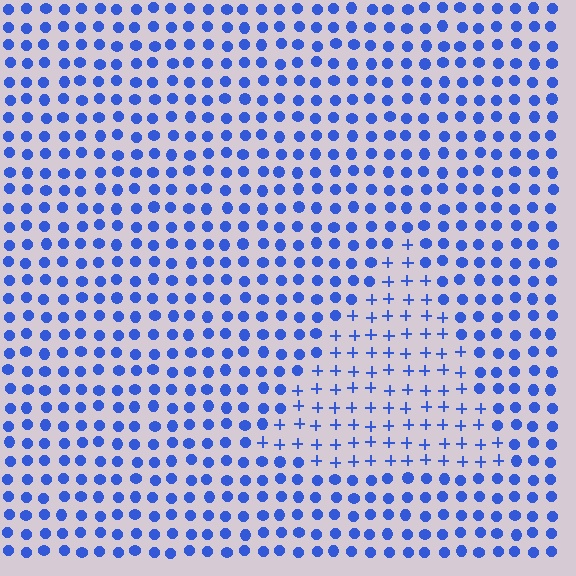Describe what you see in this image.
The image is filled with small blue elements arranged in a uniform grid. A triangle-shaped region contains plus signs, while the surrounding area contains circles. The boundary is defined purely by the change in element shape.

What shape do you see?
I see a triangle.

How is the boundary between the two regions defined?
The boundary is defined by a change in element shape: plus signs inside vs. circles outside. All elements share the same color and spacing.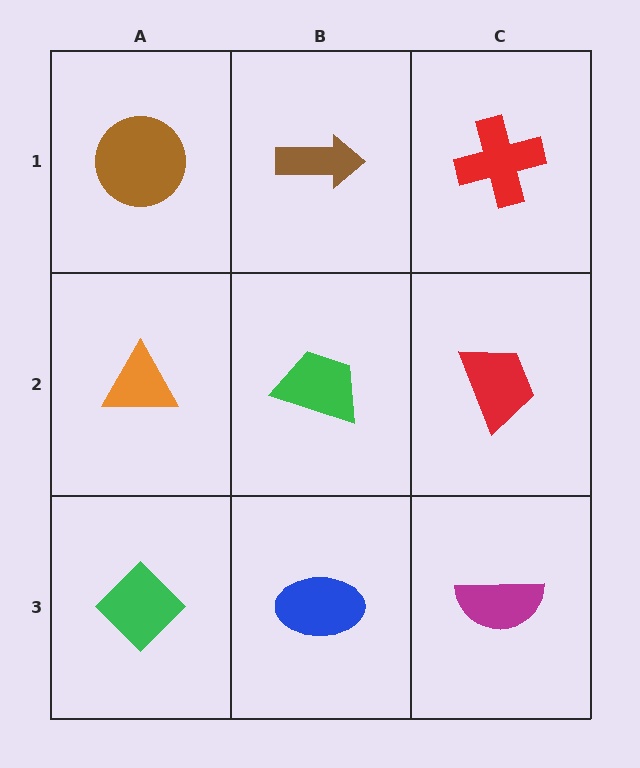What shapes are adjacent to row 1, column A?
An orange triangle (row 2, column A), a brown arrow (row 1, column B).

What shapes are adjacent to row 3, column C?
A red trapezoid (row 2, column C), a blue ellipse (row 3, column B).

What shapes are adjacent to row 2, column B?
A brown arrow (row 1, column B), a blue ellipse (row 3, column B), an orange triangle (row 2, column A), a red trapezoid (row 2, column C).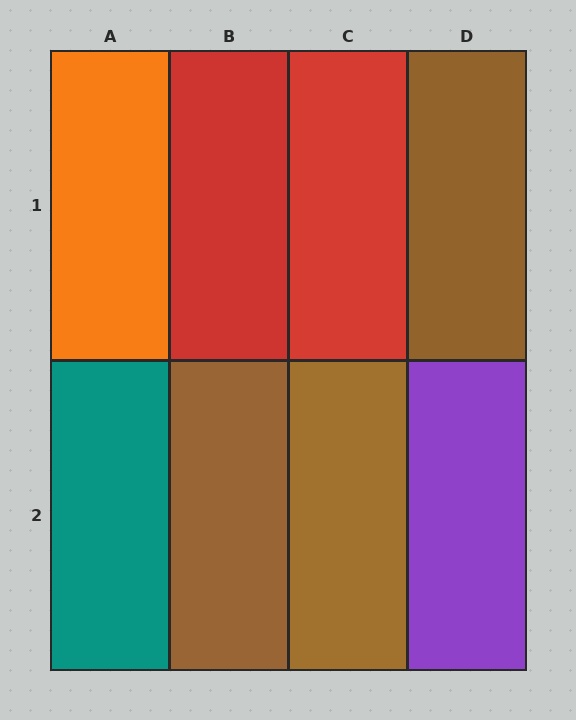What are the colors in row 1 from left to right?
Orange, red, red, brown.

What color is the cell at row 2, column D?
Purple.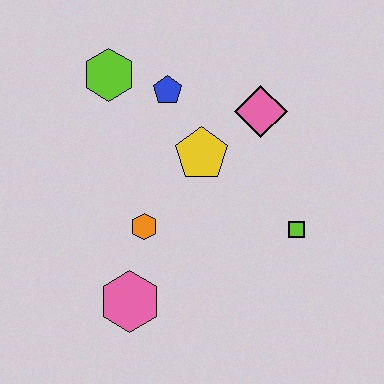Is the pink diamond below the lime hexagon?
Yes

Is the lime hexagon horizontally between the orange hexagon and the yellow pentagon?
No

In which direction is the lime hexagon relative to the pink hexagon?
The lime hexagon is above the pink hexagon.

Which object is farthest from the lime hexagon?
The lime square is farthest from the lime hexagon.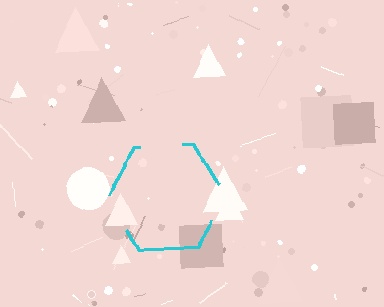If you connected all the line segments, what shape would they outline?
They would outline a hexagon.